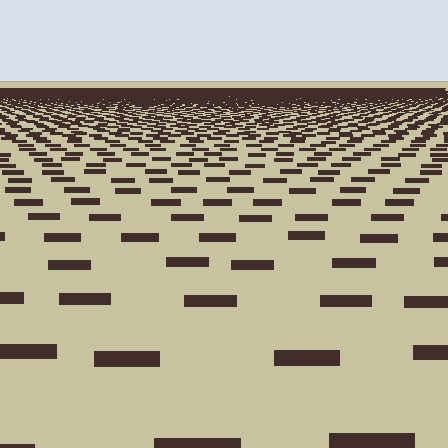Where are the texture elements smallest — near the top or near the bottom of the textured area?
Near the top.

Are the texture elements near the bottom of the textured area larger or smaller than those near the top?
Larger. Near the bottom, elements are closer to the viewer and appear at a bigger on-screen size.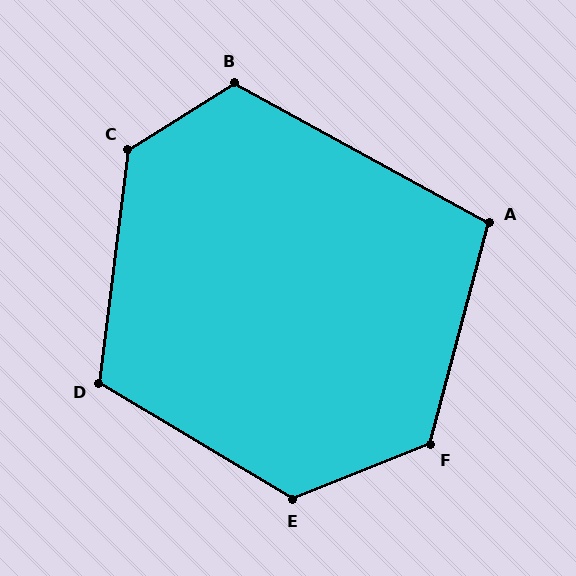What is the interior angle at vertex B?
Approximately 120 degrees (obtuse).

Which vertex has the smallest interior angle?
A, at approximately 104 degrees.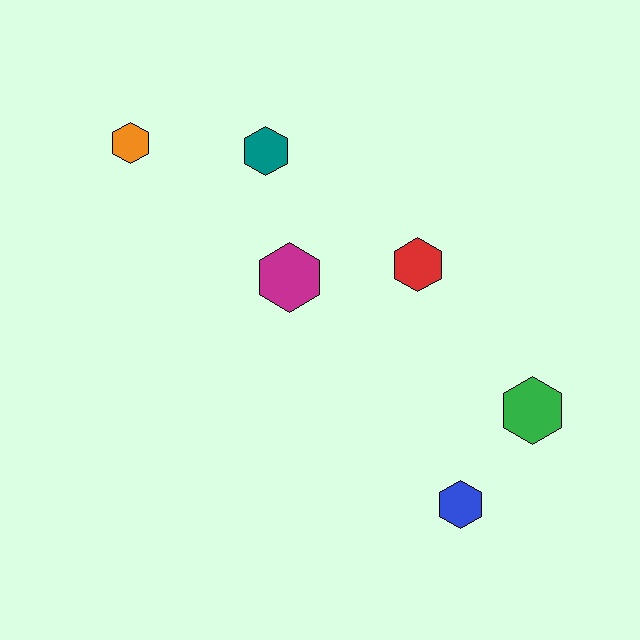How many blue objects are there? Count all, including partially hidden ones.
There is 1 blue object.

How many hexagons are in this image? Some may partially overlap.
There are 6 hexagons.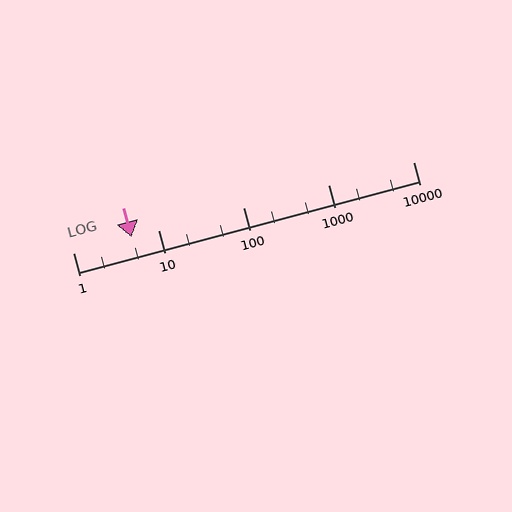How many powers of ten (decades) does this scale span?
The scale spans 4 decades, from 1 to 10000.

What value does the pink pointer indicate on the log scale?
The pointer indicates approximately 4.9.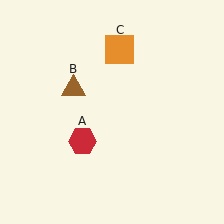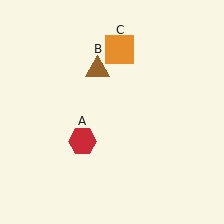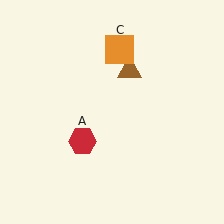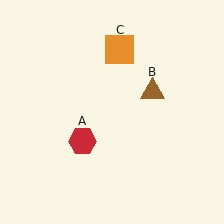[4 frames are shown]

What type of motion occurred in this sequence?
The brown triangle (object B) rotated clockwise around the center of the scene.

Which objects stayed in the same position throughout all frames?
Red hexagon (object A) and orange square (object C) remained stationary.